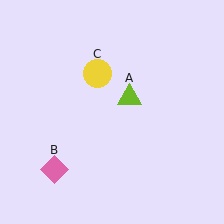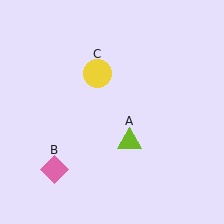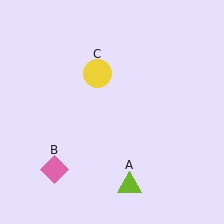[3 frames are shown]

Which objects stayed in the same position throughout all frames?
Pink diamond (object B) and yellow circle (object C) remained stationary.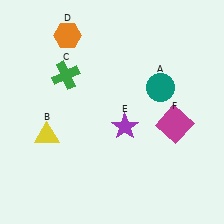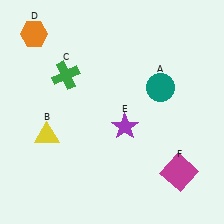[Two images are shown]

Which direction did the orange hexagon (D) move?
The orange hexagon (D) moved left.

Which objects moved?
The objects that moved are: the orange hexagon (D), the magenta square (F).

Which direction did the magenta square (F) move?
The magenta square (F) moved down.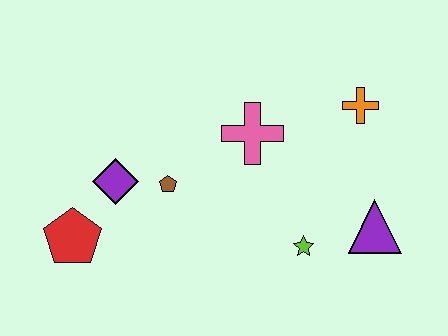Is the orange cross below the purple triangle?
No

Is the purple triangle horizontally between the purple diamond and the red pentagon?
No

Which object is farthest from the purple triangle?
The red pentagon is farthest from the purple triangle.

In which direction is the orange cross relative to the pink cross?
The orange cross is to the right of the pink cross.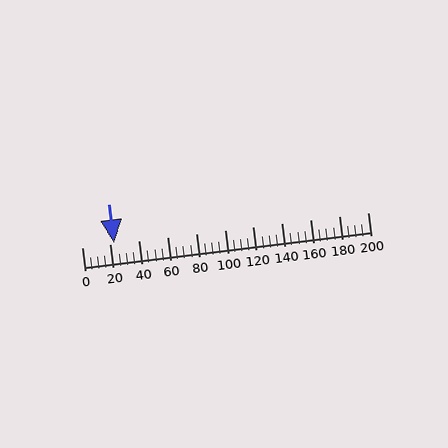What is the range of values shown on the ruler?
The ruler shows values from 0 to 200.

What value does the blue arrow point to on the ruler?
The blue arrow points to approximately 22.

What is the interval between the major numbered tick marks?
The major tick marks are spaced 20 units apart.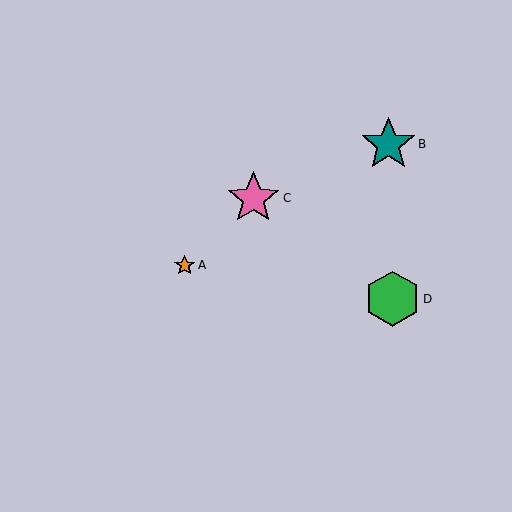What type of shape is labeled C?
Shape C is a pink star.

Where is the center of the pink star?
The center of the pink star is at (253, 198).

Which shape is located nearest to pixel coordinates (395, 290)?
The green hexagon (labeled D) at (392, 299) is nearest to that location.